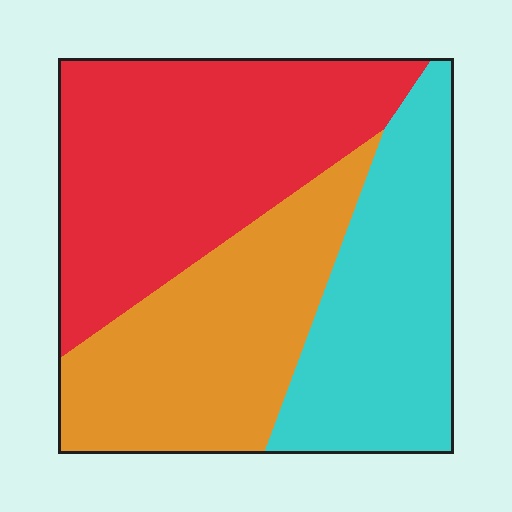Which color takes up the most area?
Red, at roughly 40%.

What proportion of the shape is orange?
Orange takes up about one third (1/3) of the shape.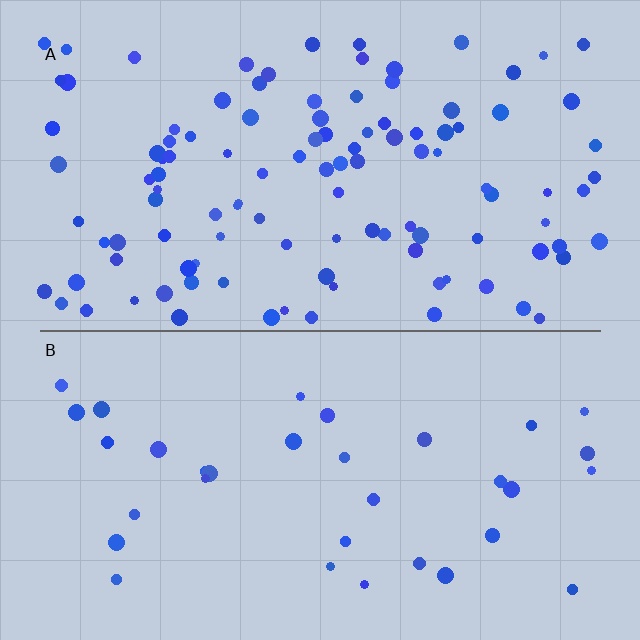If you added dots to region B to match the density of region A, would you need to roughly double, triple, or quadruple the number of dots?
Approximately triple.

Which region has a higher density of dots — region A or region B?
A (the top).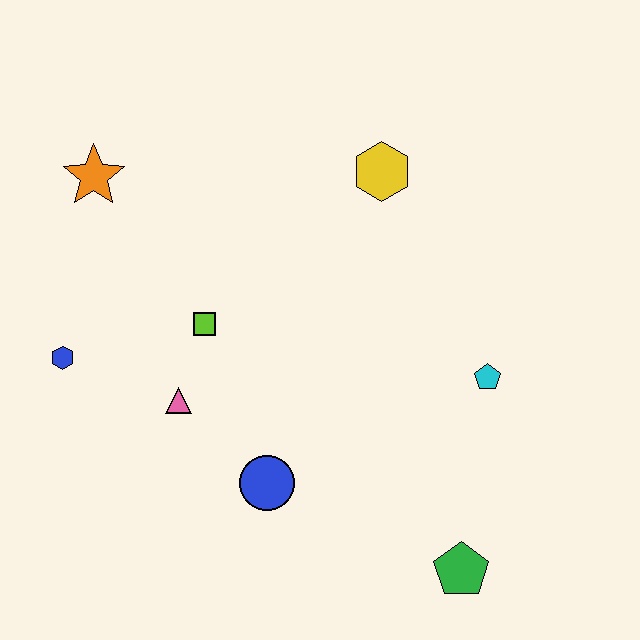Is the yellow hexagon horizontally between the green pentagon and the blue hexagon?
Yes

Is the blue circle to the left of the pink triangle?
No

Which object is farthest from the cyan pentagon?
The orange star is farthest from the cyan pentagon.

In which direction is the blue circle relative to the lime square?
The blue circle is below the lime square.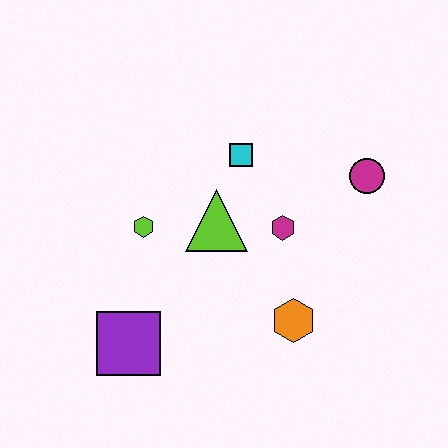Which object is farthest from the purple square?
The magenta circle is farthest from the purple square.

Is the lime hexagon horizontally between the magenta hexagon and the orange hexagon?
No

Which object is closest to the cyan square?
The lime triangle is closest to the cyan square.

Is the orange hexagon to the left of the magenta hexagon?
No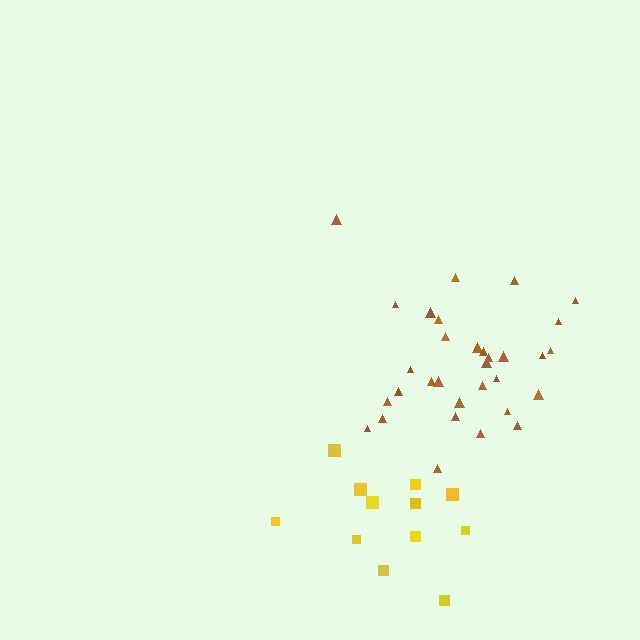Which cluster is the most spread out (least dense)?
Yellow.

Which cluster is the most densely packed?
Brown.